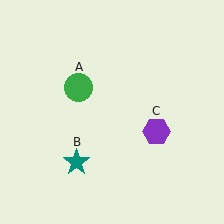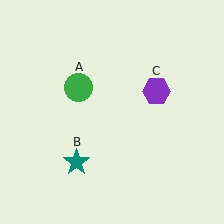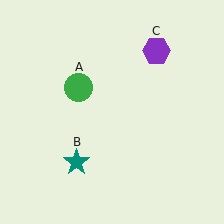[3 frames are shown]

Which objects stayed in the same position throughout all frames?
Green circle (object A) and teal star (object B) remained stationary.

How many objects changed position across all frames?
1 object changed position: purple hexagon (object C).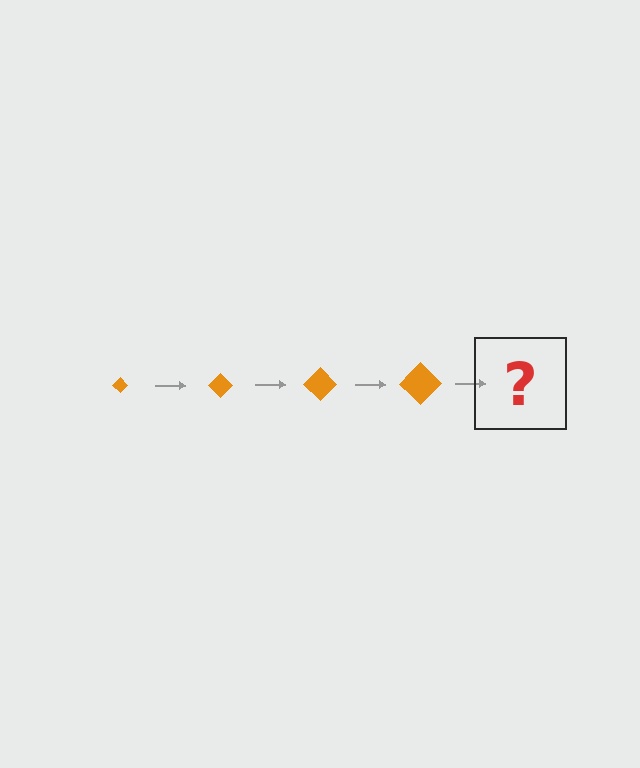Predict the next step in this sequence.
The next step is an orange diamond, larger than the previous one.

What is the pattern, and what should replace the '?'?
The pattern is that the diamond gets progressively larger each step. The '?' should be an orange diamond, larger than the previous one.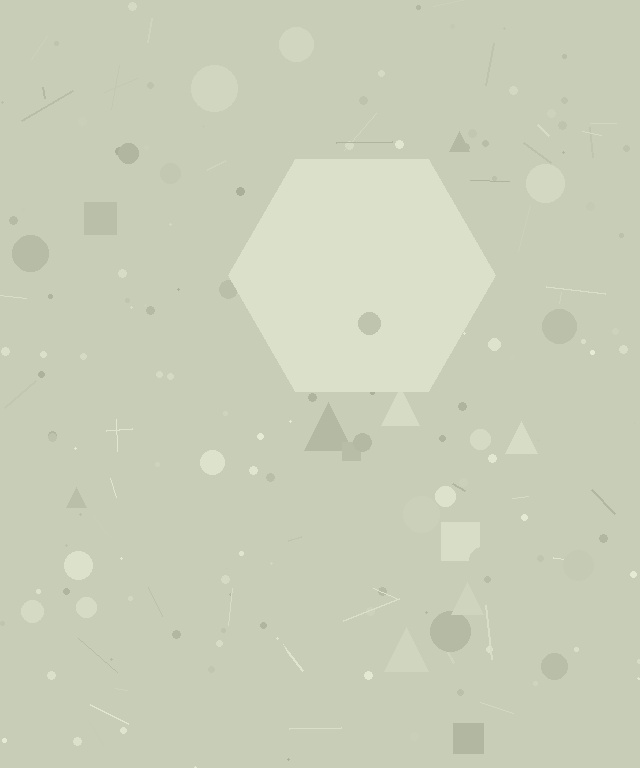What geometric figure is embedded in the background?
A hexagon is embedded in the background.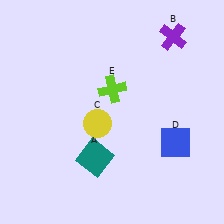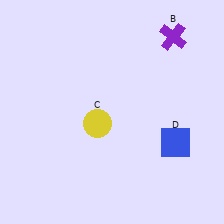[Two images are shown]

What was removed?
The teal square (A), the lime cross (E) were removed in Image 2.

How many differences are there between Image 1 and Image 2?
There are 2 differences between the two images.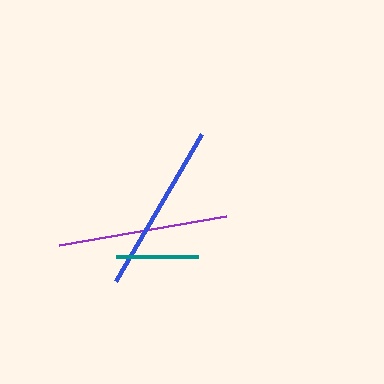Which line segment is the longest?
The blue line is the longest at approximately 170 pixels.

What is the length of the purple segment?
The purple segment is approximately 170 pixels long.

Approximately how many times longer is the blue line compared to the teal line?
The blue line is approximately 2.1 times the length of the teal line.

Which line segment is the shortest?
The teal line is the shortest at approximately 83 pixels.